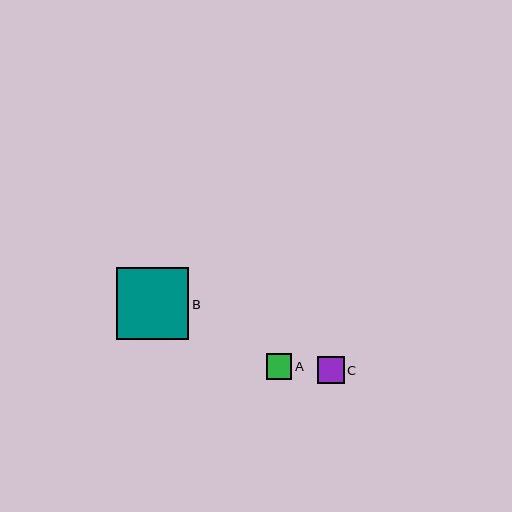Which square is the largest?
Square B is the largest with a size of approximately 72 pixels.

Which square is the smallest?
Square A is the smallest with a size of approximately 25 pixels.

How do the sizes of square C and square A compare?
Square C and square A are approximately the same size.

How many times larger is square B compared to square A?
Square B is approximately 2.9 times the size of square A.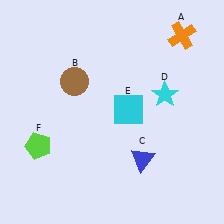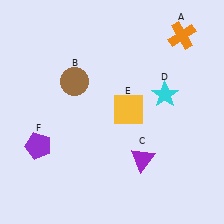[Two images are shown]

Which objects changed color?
C changed from blue to purple. E changed from cyan to yellow. F changed from lime to purple.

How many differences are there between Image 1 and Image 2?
There are 3 differences between the two images.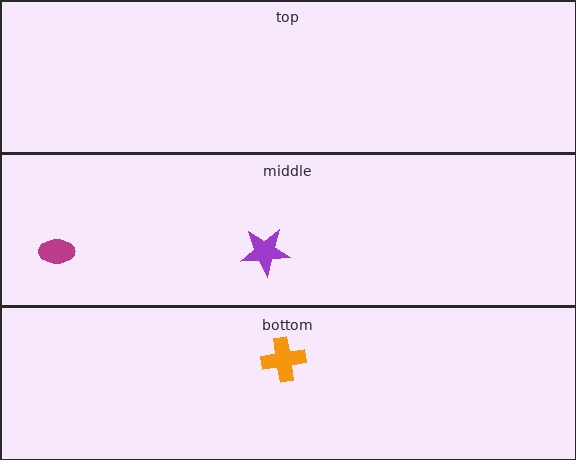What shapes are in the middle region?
The magenta ellipse, the purple star.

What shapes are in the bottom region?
The orange cross.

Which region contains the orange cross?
The bottom region.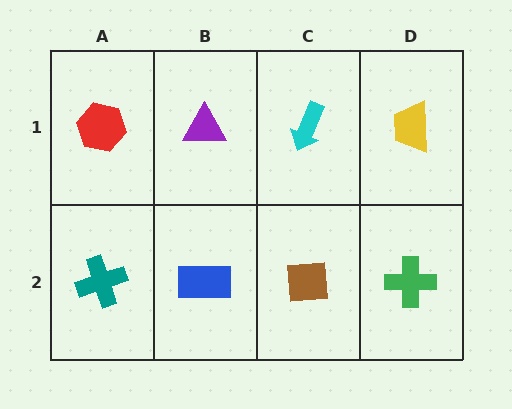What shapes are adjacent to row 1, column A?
A teal cross (row 2, column A), a purple triangle (row 1, column B).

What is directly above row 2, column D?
A yellow trapezoid.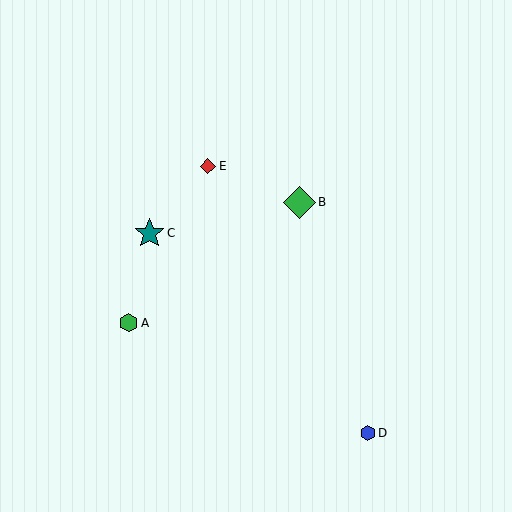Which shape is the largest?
The green diamond (labeled B) is the largest.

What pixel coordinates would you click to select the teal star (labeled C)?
Click at (150, 233) to select the teal star C.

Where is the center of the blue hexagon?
The center of the blue hexagon is at (368, 433).